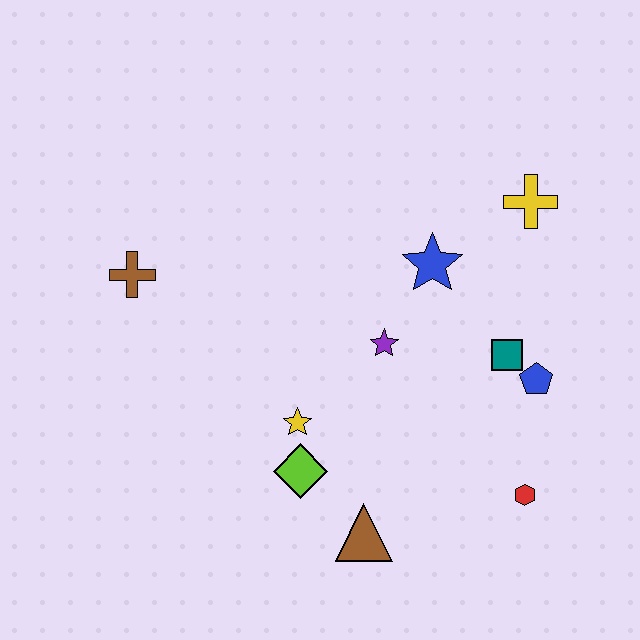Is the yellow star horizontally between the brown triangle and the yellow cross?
No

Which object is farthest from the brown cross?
The red hexagon is farthest from the brown cross.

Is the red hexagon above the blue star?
No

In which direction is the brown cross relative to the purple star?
The brown cross is to the left of the purple star.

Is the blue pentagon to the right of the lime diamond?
Yes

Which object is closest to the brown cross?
The yellow star is closest to the brown cross.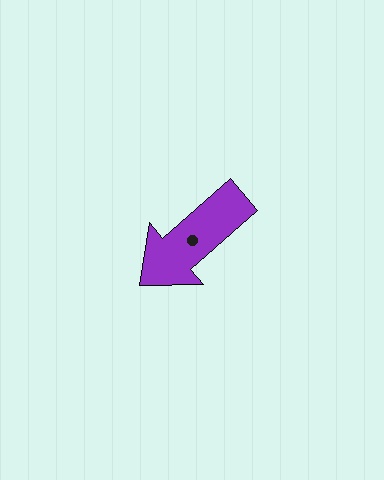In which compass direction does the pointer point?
Southwest.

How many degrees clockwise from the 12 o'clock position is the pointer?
Approximately 229 degrees.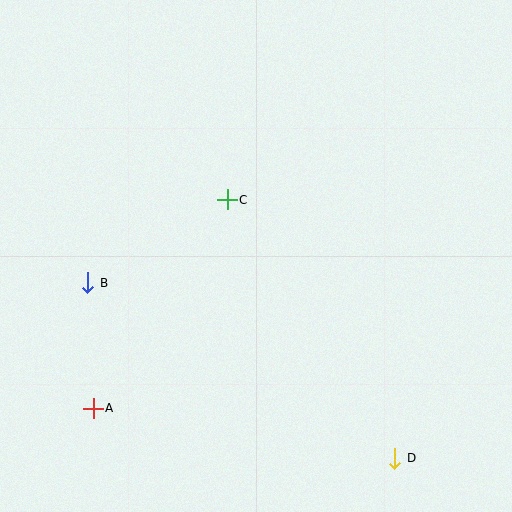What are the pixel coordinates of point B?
Point B is at (88, 283).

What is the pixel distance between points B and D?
The distance between B and D is 354 pixels.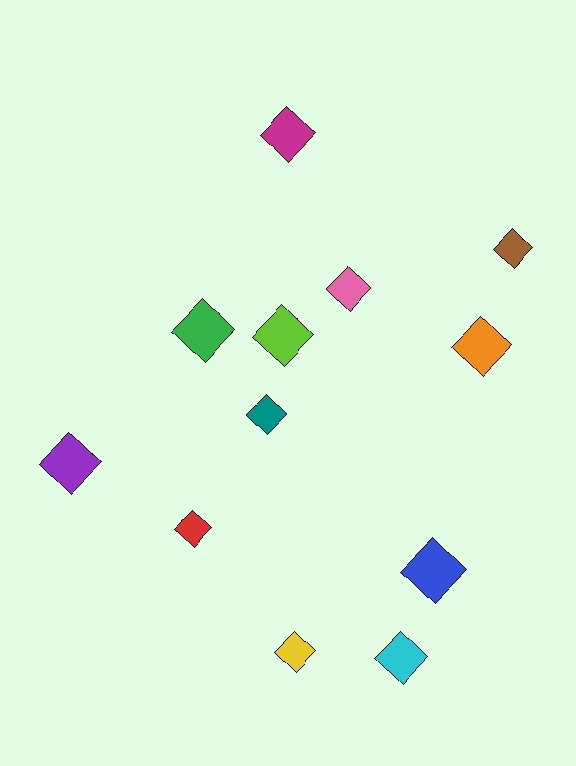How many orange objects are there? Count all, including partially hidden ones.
There is 1 orange object.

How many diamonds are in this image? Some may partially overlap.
There are 12 diamonds.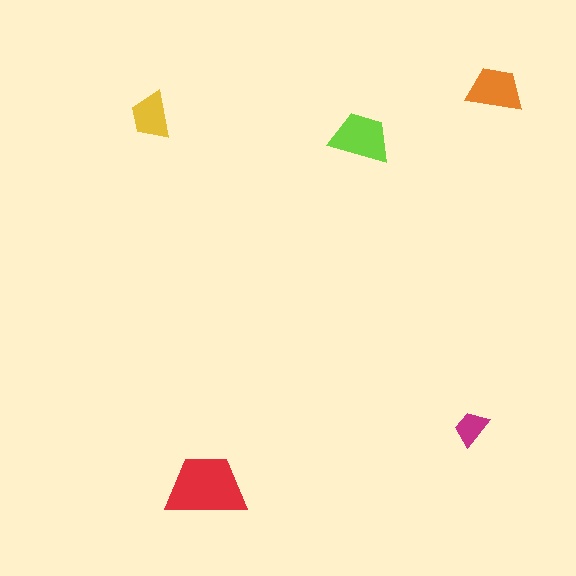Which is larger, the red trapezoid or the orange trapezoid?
The red one.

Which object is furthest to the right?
The orange trapezoid is rightmost.